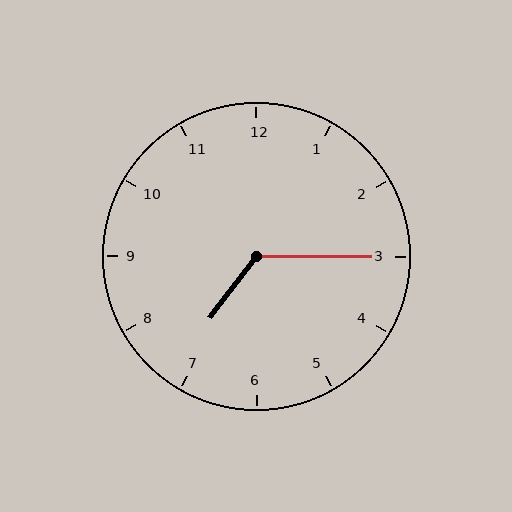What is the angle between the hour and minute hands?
Approximately 128 degrees.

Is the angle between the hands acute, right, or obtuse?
It is obtuse.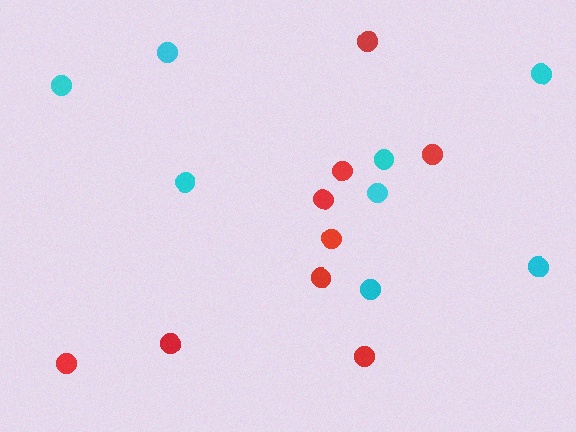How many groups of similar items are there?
There are 2 groups: one group of red circles (9) and one group of cyan circles (8).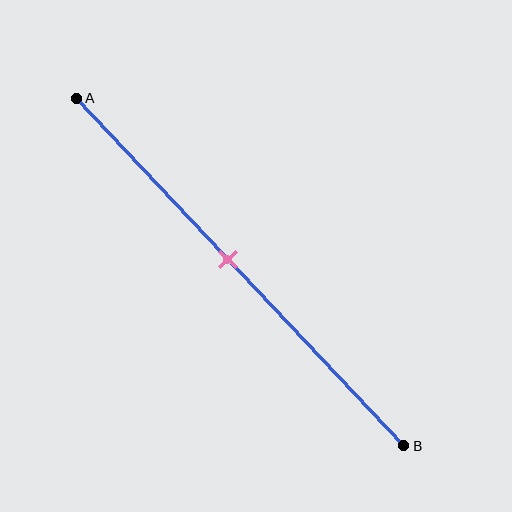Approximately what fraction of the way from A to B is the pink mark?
The pink mark is approximately 45% of the way from A to B.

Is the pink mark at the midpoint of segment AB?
No, the mark is at about 45% from A, not at the 50% midpoint.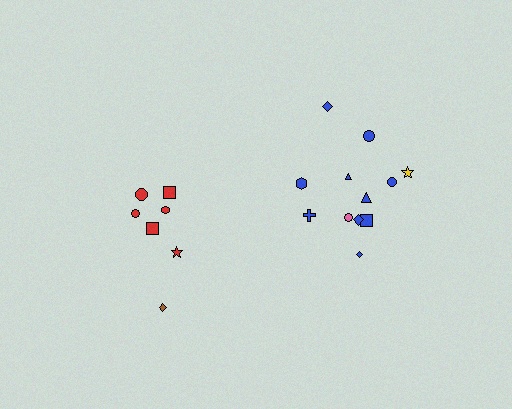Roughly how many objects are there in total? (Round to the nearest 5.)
Roughly 20 objects in total.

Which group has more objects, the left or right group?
The right group.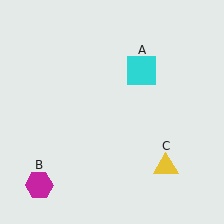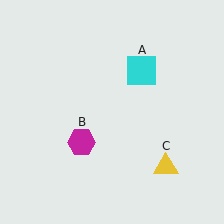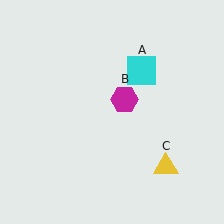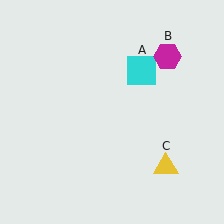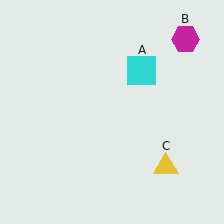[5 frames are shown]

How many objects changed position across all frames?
1 object changed position: magenta hexagon (object B).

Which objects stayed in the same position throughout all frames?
Cyan square (object A) and yellow triangle (object C) remained stationary.